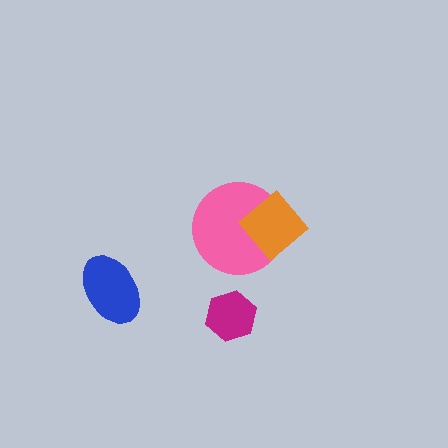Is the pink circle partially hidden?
Yes, it is partially covered by another shape.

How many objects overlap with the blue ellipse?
0 objects overlap with the blue ellipse.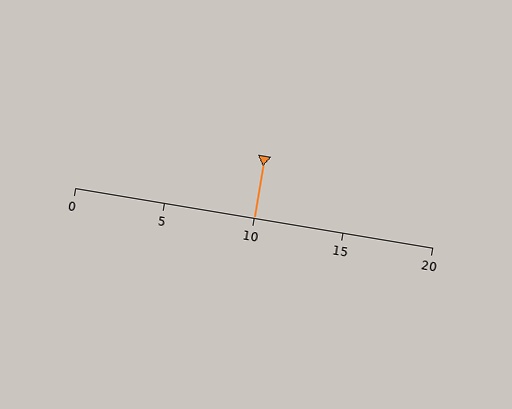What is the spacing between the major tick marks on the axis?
The major ticks are spaced 5 apart.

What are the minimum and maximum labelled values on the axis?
The axis runs from 0 to 20.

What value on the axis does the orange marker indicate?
The marker indicates approximately 10.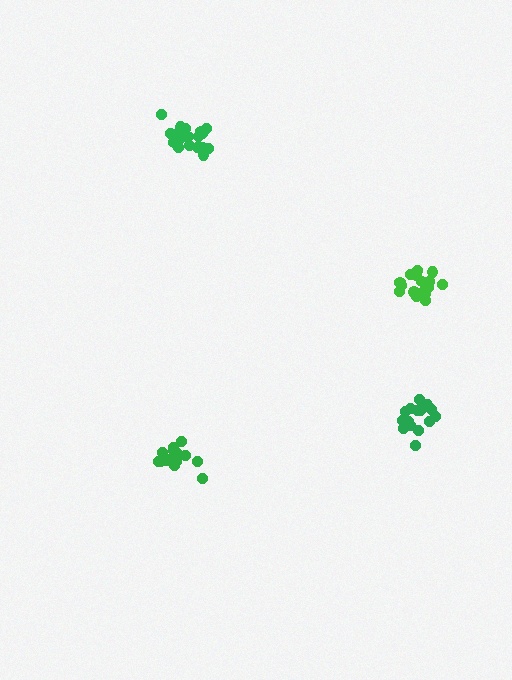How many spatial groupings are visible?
There are 4 spatial groupings.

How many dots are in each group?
Group 1: 20 dots, Group 2: 17 dots, Group 3: 16 dots, Group 4: 17 dots (70 total).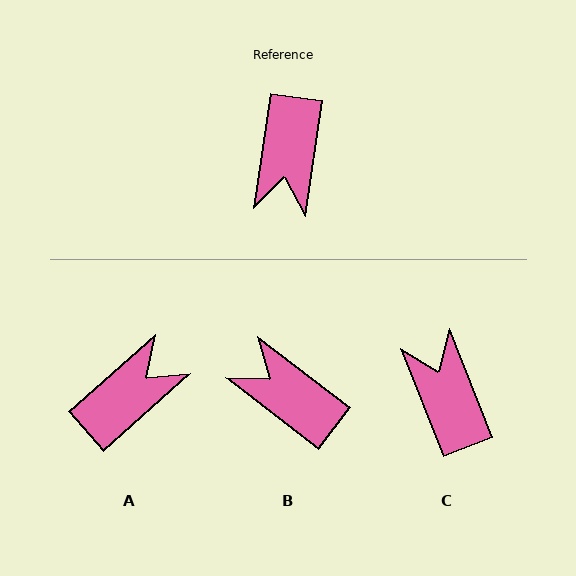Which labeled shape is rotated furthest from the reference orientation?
C, about 150 degrees away.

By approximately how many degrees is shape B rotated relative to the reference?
Approximately 120 degrees clockwise.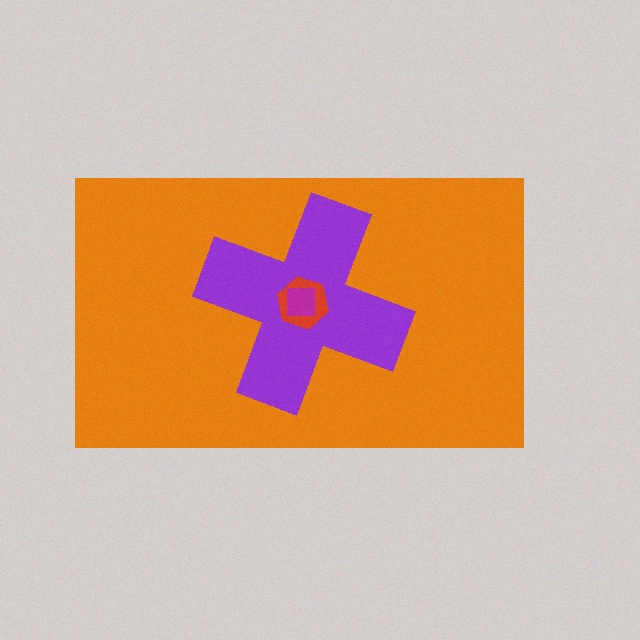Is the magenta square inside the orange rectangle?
Yes.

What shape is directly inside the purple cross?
The red hexagon.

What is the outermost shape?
The orange rectangle.